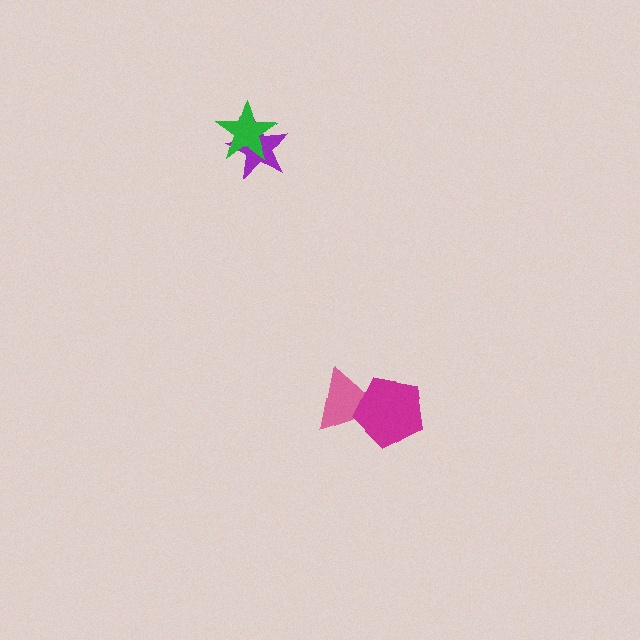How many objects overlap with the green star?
1 object overlaps with the green star.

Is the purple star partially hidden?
Yes, it is partially covered by another shape.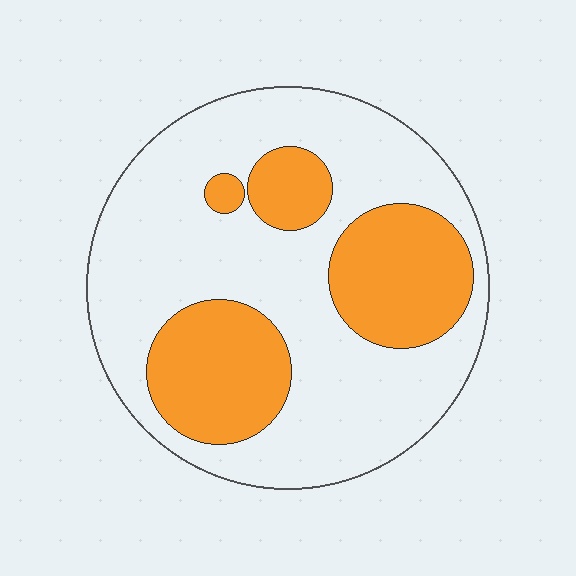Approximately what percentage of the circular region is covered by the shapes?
Approximately 30%.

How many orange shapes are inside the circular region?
4.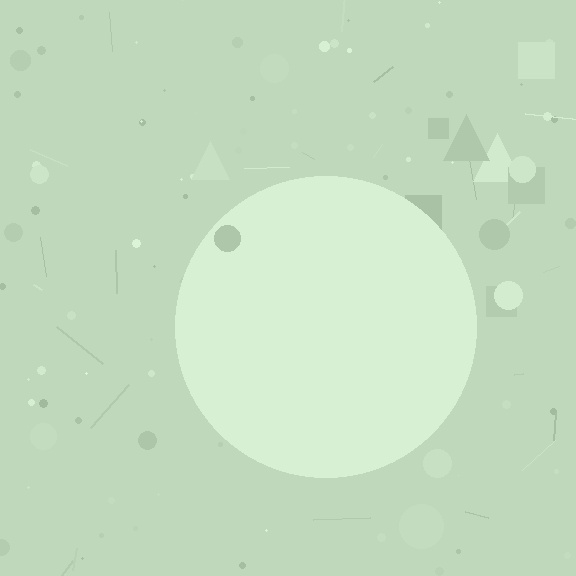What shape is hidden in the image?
A circle is hidden in the image.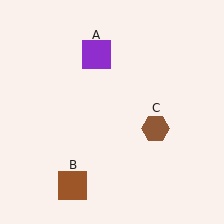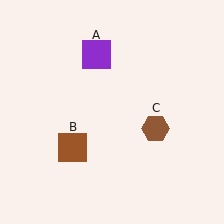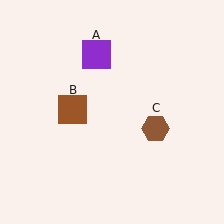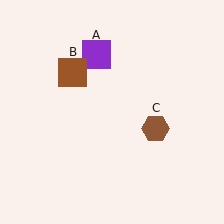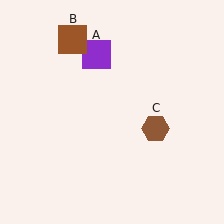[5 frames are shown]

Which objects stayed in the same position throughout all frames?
Purple square (object A) and brown hexagon (object C) remained stationary.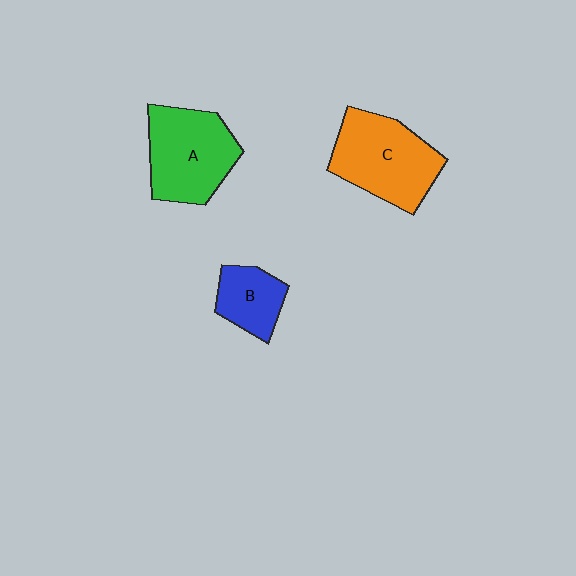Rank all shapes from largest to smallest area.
From largest to smallest: C (orange), A (green), B (blue).